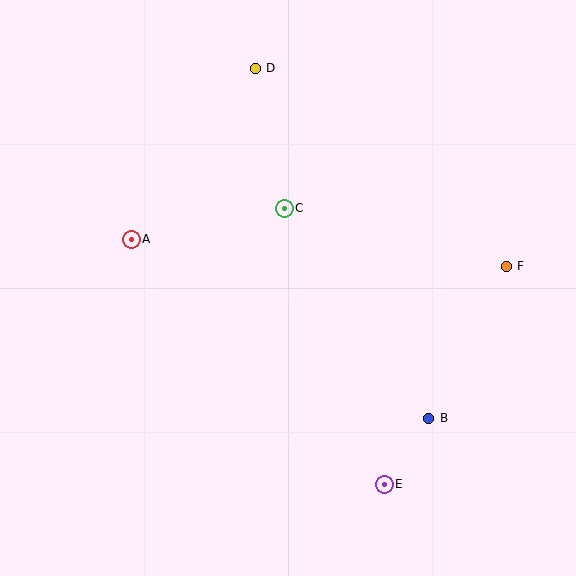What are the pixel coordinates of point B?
Point B is at (429, 418).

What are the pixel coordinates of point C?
Point C is at (284, 208).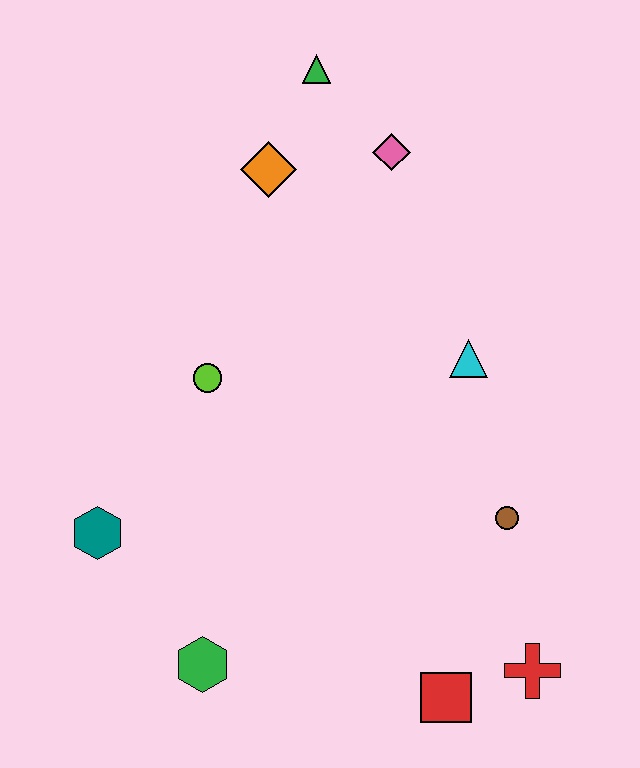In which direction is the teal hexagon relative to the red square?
The teal hexagon is to the left of the red square.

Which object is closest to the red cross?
The red square is closest to the red cross.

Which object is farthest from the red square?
The green triangle is farthest from the red square.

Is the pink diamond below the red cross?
No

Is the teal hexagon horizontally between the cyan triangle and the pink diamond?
No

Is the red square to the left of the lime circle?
No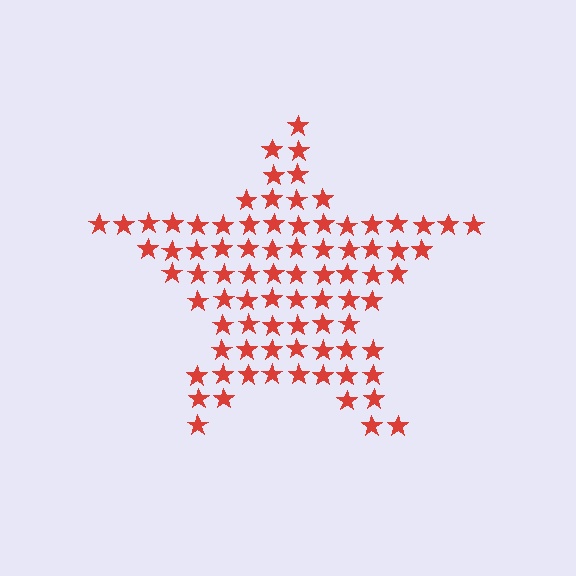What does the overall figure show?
The overall figure shows a star.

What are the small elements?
The small elements are stars.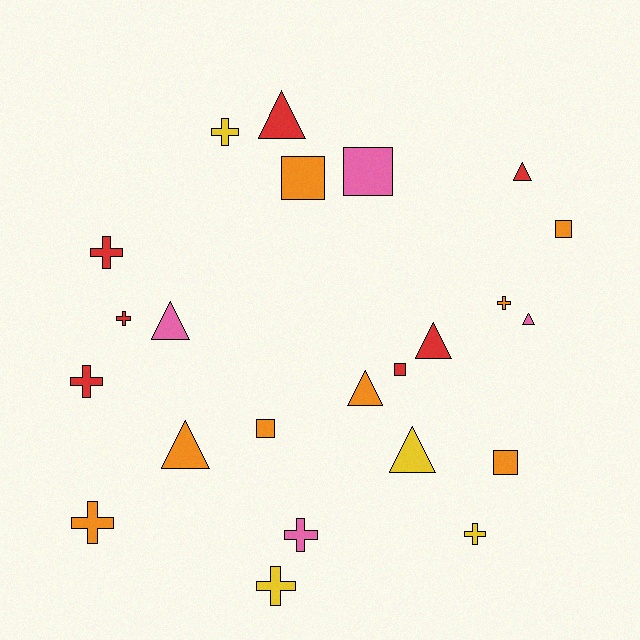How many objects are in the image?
There are 23 objects.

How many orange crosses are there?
There are 2 orange crosses.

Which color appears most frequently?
Orange, with 8 objects.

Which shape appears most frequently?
Cross, with 9 objects.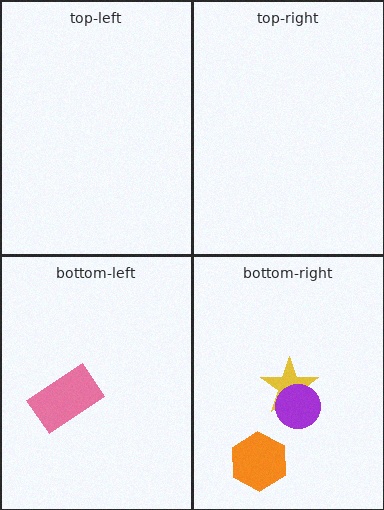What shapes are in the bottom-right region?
The yellow star, the purple circle, the orange hexagon.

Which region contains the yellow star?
The bottom-right region.